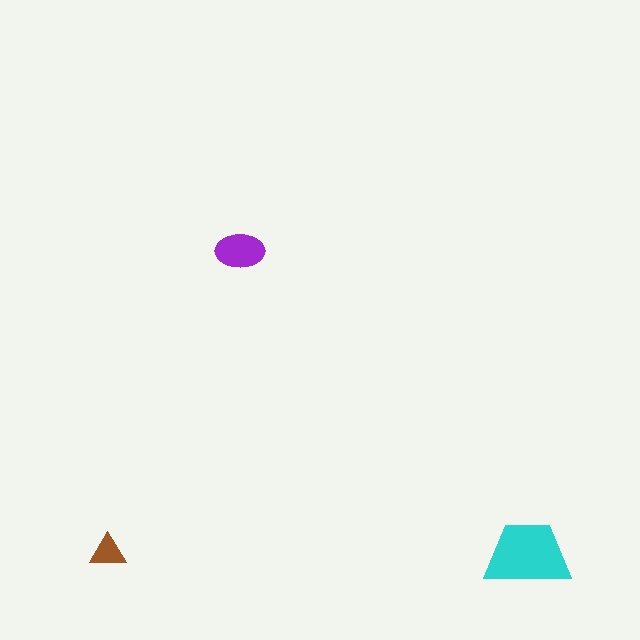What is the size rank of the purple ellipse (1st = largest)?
2nd.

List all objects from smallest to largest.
The brown triangle, the purple ellipse, the cyan trapezoid.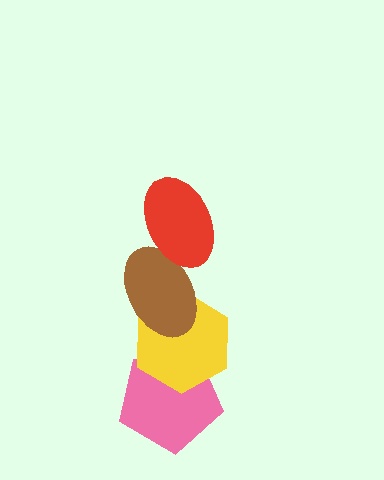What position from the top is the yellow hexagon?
The yellow hexagon is 3rd from the top.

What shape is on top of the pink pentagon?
The yellow hexagon is on top of the pink pentagon.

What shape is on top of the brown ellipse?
The red ellipse is on top of the brown ellipse.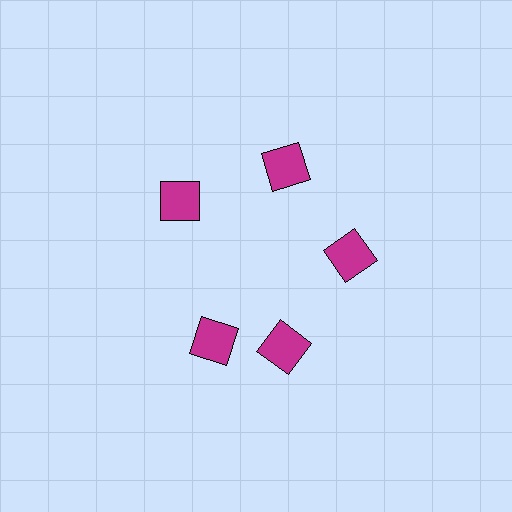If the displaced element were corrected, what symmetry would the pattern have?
It would have 5-fold rotational symmetry — the pattern would map onto itself every 72 degrees.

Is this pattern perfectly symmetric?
No. The 5 magenta squares are arranged in a ring, but one element near the 8 o'clock position is rotated out of alignment along the ring, breaking the 5-fold rotational symmetry.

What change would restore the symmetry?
The symmetry would be restored by rotating it back into even spacing with its neighbors so that all 5 squares sit at equal angles and equal distance from the center.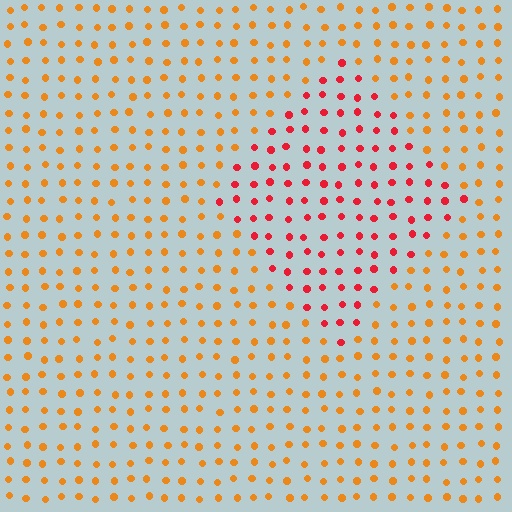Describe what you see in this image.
The image is filled with small orange elements in a uniform arrangement. A diamond-shaped region is visible where the elements are tinted to a slightly different hue, forming a subtle color boundary.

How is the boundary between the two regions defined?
The boundary is defined purely by a slight shift in hue (about 39 degrees). Spacing, size, and orientation are identical on both sides.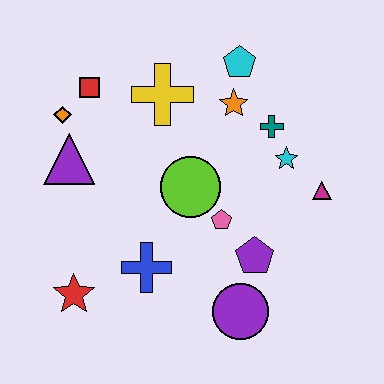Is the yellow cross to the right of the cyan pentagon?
No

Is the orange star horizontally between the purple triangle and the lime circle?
No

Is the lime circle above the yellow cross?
No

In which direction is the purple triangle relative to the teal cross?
The purple triangle is to the left of the teal cross.